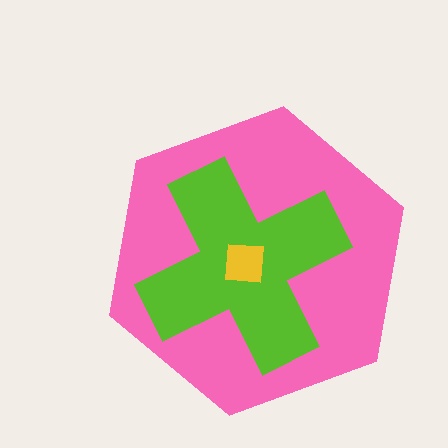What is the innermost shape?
The yellow square.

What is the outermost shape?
The pink hexagon.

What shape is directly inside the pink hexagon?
The lime cross.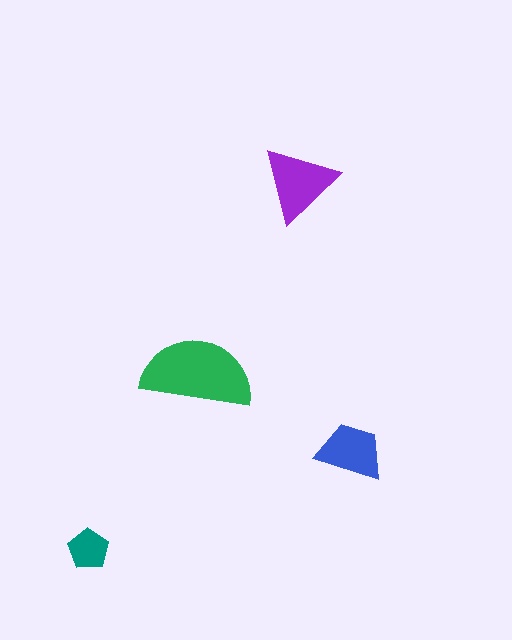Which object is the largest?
The green semicircle.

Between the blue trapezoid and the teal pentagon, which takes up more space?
The blue trapezoid.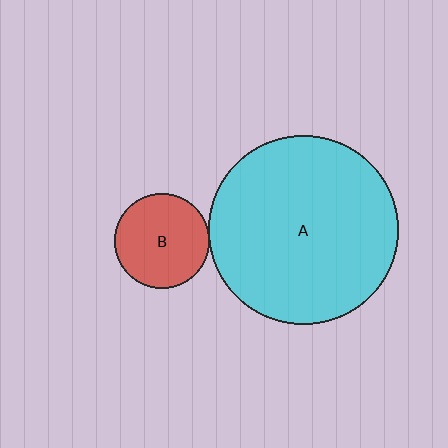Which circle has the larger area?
Circle A (cyan).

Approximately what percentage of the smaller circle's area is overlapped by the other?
Approximately 5%.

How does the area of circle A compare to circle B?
Approximately 4.0 times.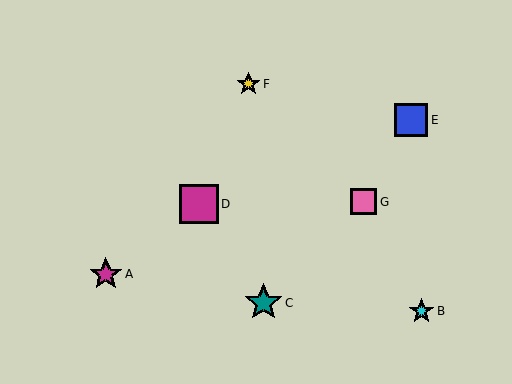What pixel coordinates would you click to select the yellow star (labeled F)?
Click at (248, 84) to select the yellow star F.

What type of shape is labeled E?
Shape E is a blue square.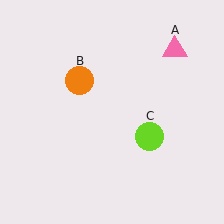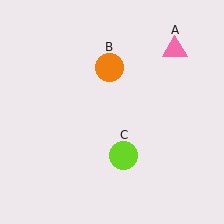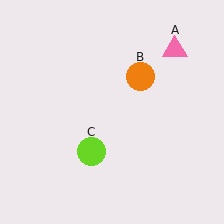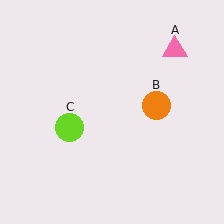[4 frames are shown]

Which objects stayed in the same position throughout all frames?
Pink triangle (object A) remained stationary.